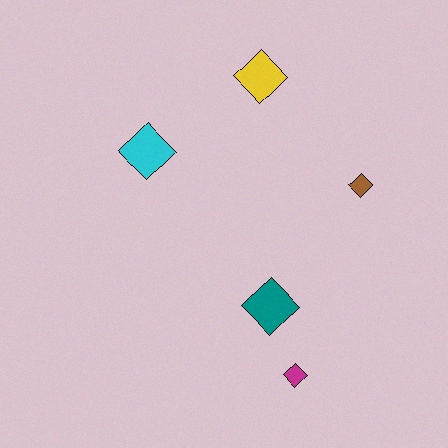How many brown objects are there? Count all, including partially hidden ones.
There is 1 brown object.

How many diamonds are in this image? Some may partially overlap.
There are 5 diamonds.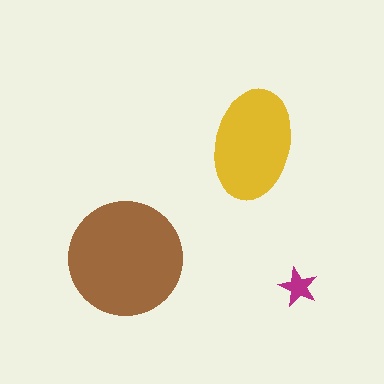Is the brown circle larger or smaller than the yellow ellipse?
Larger.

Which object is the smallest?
The magenta star.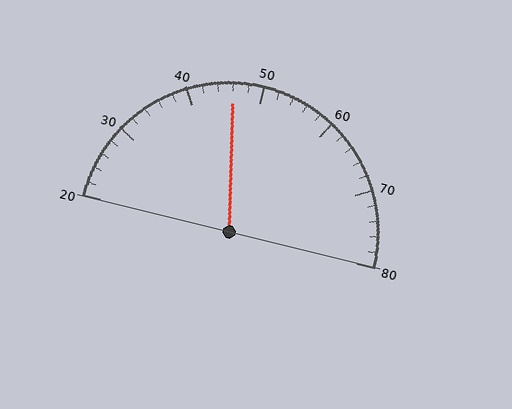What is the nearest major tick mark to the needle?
The nearest major tick mark is 50.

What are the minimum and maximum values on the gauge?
The gauge ranges from 20 to 80.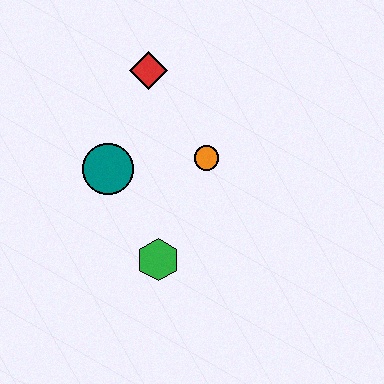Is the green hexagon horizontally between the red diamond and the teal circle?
No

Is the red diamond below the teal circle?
No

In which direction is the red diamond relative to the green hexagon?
The red diamond is above the green hexagon.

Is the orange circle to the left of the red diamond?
No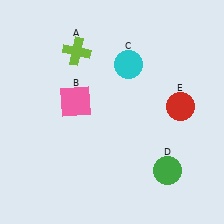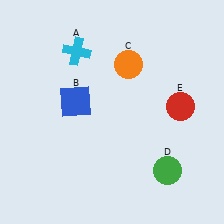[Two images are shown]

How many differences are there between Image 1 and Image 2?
There are 3 differences between the two images.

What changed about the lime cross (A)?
In Image 1, A is lime. In Image 2, it changed to cyan.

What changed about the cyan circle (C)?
In Image 1, C is cyan. In Image 2, it changed to orange.